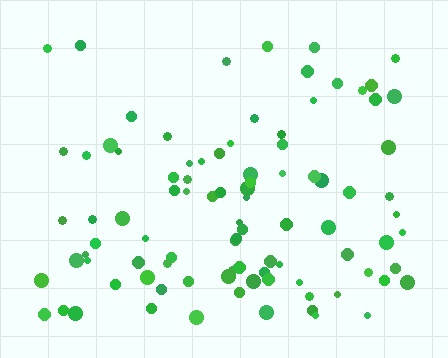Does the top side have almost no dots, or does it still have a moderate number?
Still a moderate number, just noticeably fewer than the bottom.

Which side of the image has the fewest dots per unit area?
The top.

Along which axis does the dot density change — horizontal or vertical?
Vertical.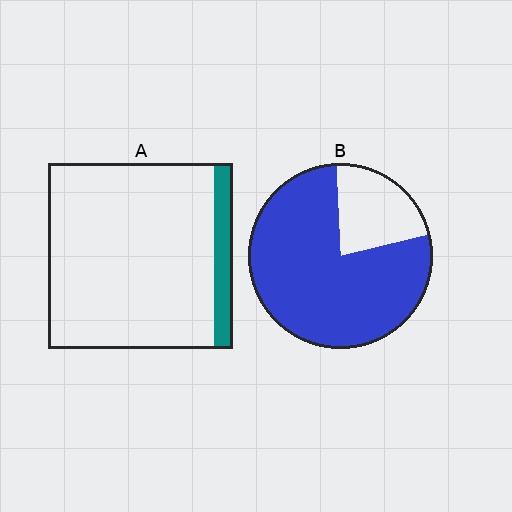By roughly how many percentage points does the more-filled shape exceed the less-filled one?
By roughly 70 percentage points (B over A).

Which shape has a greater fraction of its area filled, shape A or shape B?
Shape B.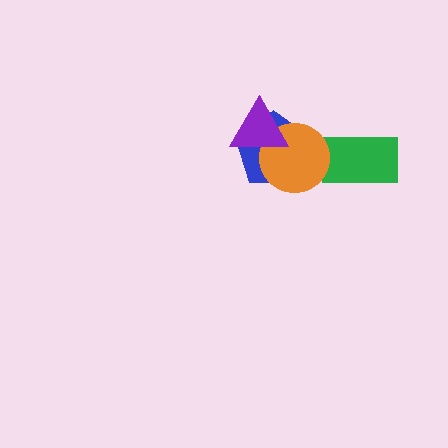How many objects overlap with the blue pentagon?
2 objects overlap with the blue pentagon.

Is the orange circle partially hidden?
Yes, it is partially covered by another shape.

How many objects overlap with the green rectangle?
0 objects overlap with the green rectangle.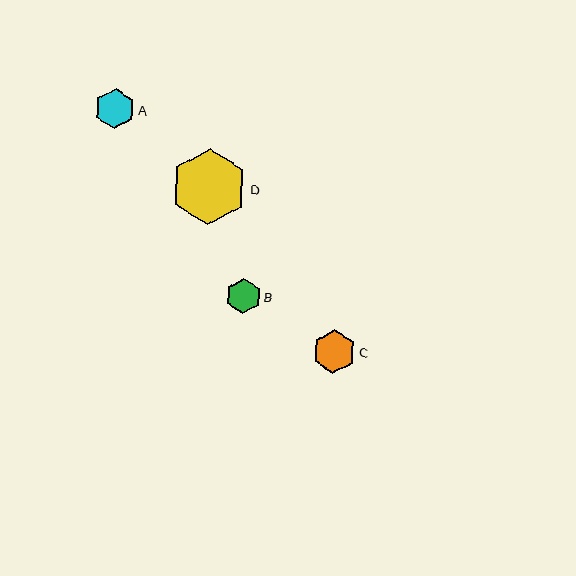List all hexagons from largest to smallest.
From largest to smallest: D, C, A, B.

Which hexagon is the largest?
Hexagon D is the largest with a size of approximately 76 pixels.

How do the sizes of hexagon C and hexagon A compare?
Hexagon C and hexagon A are approximately the same size.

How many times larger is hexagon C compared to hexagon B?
Hexagon C is approximately 1.2 times the size of hexagon B.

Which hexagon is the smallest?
Hexagon B is the smallest with a size of approximately 35 pixels.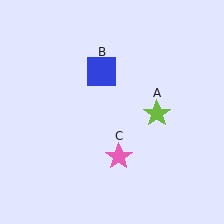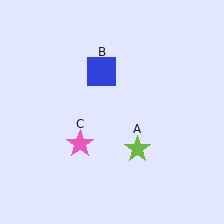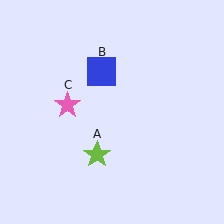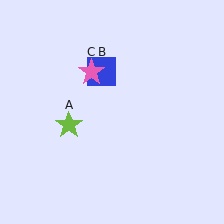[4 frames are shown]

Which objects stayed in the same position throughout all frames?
Blue square (object B) remained stationary.